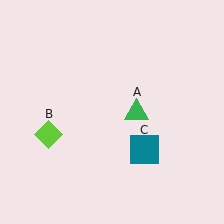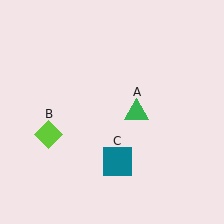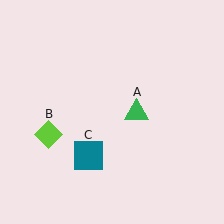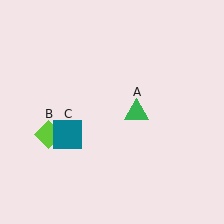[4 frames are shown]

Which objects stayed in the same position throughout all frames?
Green triangle (object A) and lime diamond (object B) remained stationary.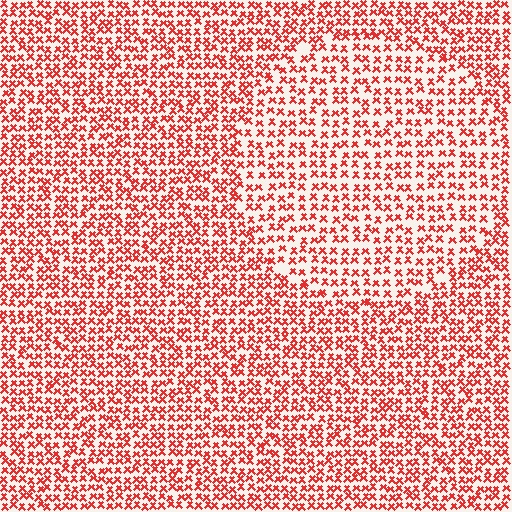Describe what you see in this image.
The image contains small red elements arranged at two different densities. A circle-shaped region is visible where the elements are less densely packed than the surrounding area.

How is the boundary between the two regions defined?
The boundary is defined by a change in element density (approximately 1.5x ratio). All elements are the same color, size, and shape.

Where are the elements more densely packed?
The elements are more densely packed outside the circle boundary.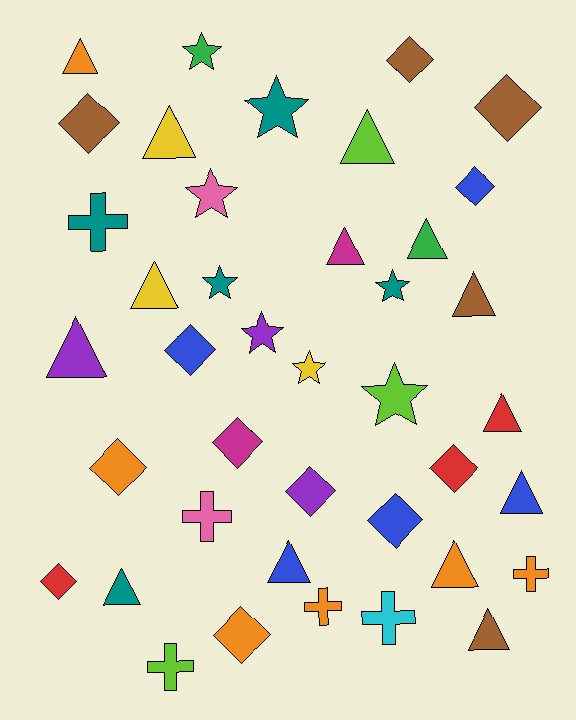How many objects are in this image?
There are 40 objects.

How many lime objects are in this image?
There are 3 lime objects.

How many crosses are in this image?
There are 6 crosses.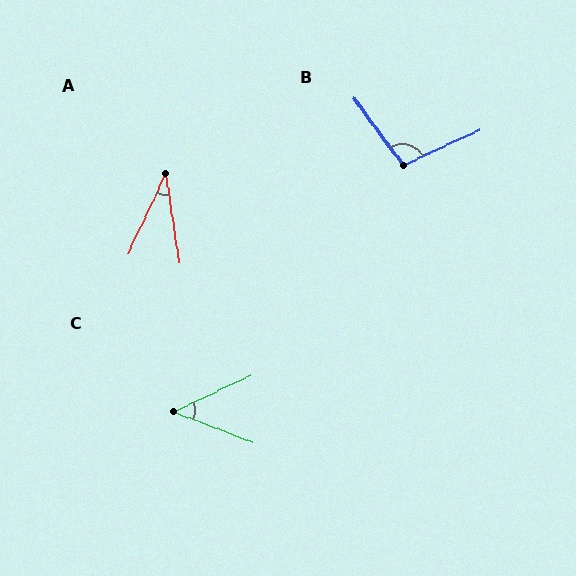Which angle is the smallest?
A, at approximately 33 degrees.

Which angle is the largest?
B, at approximately 101 degrees.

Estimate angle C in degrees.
Approximately 47 degrees.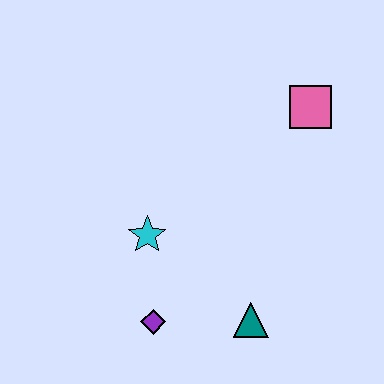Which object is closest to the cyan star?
The purple diamond is closest to the cyan star.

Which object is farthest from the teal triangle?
The pink square is farthest from the teal triangle.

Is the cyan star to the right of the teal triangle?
No